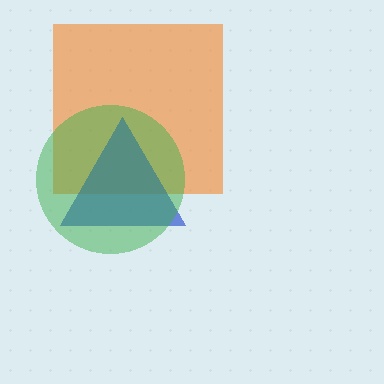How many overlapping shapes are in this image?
There are 3 overlapping shapes in the image.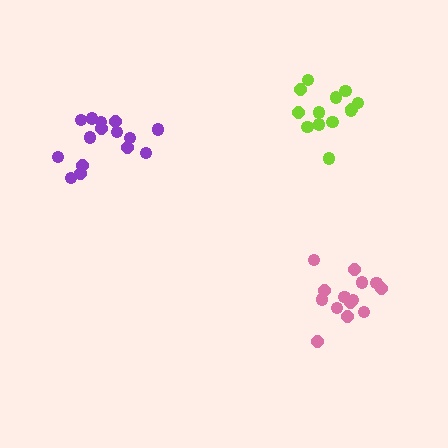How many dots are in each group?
Group 1: 14 dots, Group 2: 13 dots, Group 3: 15 dots (42 total).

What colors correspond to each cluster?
The clusters are colored: pink, lime, purple.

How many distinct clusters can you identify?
There are 3 distinct clusters.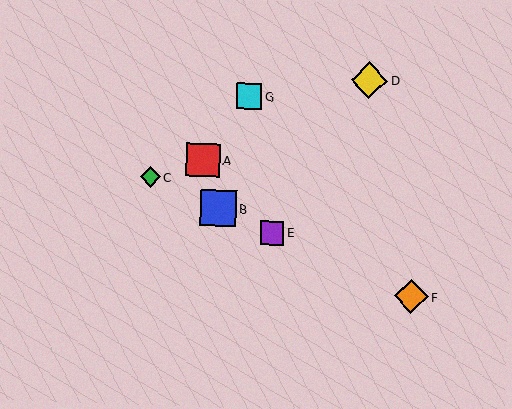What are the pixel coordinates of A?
Object A is at (203, 160).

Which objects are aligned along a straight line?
Objects B, C, E, F are aligned along a straight line.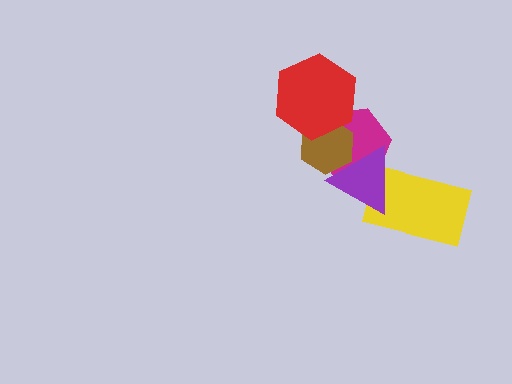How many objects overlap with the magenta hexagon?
3 objects overlap with the magenta hexagon.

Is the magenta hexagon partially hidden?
Yes, it is partially covered by another shape.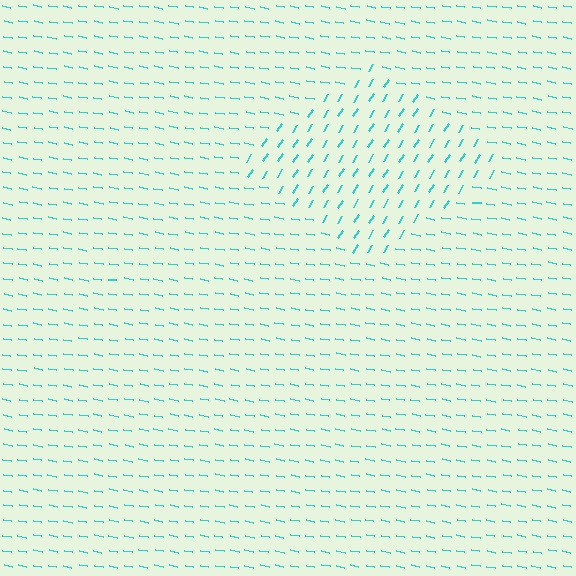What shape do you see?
I see a diamond.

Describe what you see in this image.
The image is filled with small cyan line segments. A diamond region in the image has lines oriented differently from the surrounding lines, creating a visible texture boundary.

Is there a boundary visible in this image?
Yes, there is a texture boundary formed by a change in line orientation.